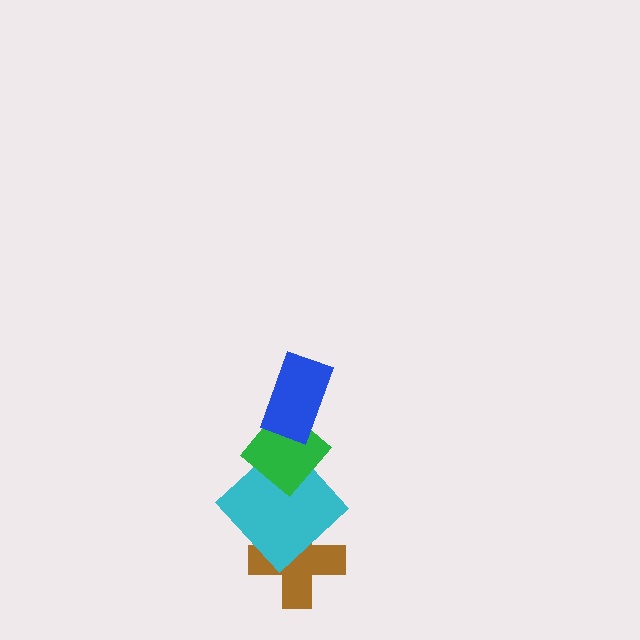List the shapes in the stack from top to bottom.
From top to bottom: the blue rectangle, the green diamond, the cyan diamond, the brown cross.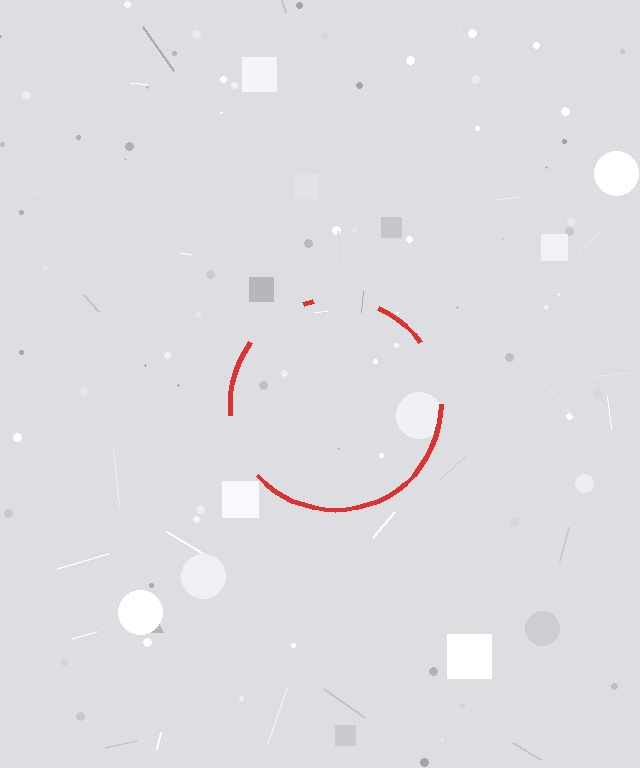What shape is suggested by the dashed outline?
The dashed outline suggests a circle.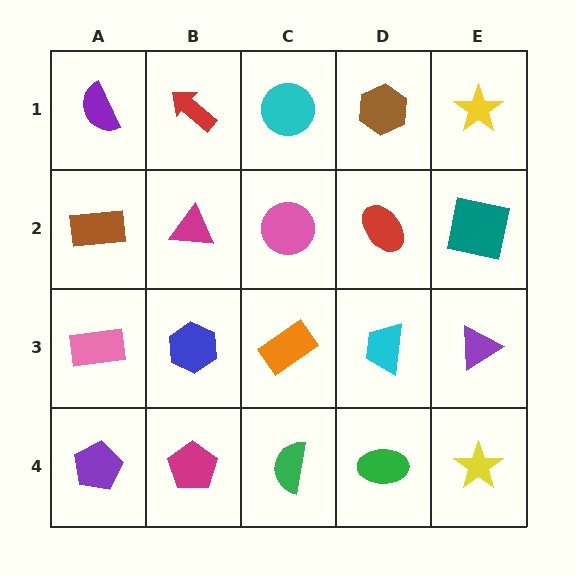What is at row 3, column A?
A pink rectangle.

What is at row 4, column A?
A purple pentagon.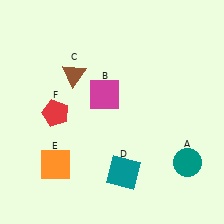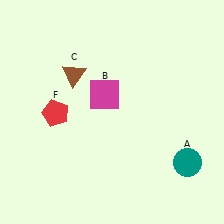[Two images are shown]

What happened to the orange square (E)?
The orange square (E) was removed in Image 2. It was in the bottom-left area of Image 1.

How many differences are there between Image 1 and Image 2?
There are 2 differences between the two images.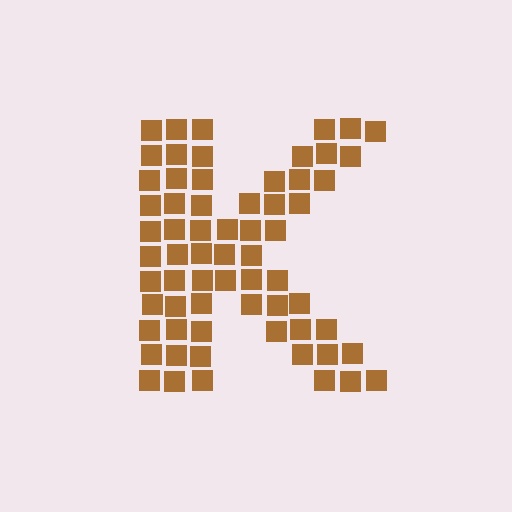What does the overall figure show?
The overall figure shows the letter K.